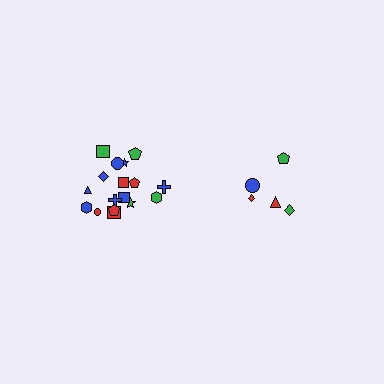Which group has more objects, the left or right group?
The left group.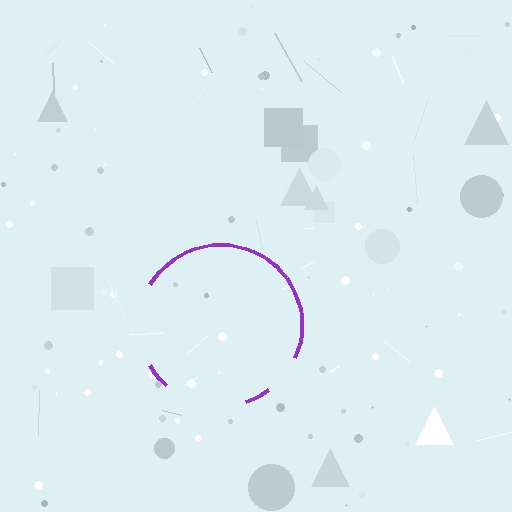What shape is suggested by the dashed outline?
The dashed outline suggests a circle.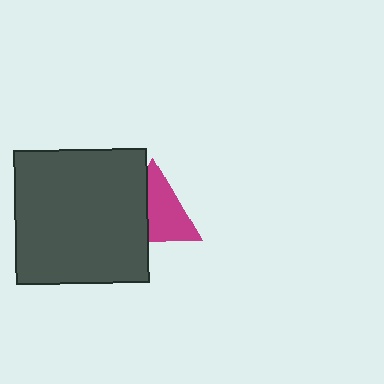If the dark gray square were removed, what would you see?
You would see the complete magenta triangle.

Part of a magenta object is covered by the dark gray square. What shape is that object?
It is a triangle.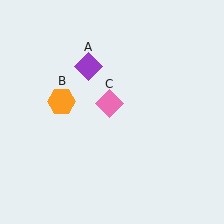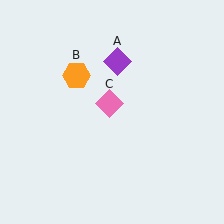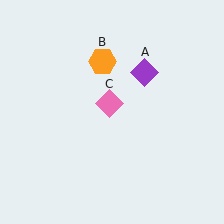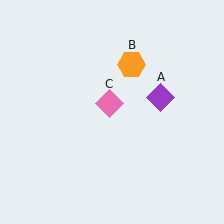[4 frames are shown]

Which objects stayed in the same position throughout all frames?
Pink diamond (object C) remained stationary.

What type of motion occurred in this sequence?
The purple diamond (object A), orange hexagon (object B) rotated clockwise around the center of the scene.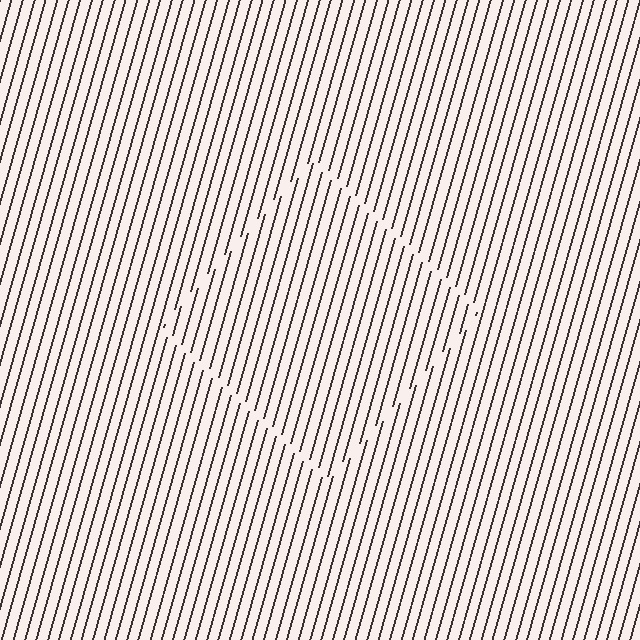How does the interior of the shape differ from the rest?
The interior of the shape contains the same grating, shifted by half a period — the contour is defined by the phase discontinuity where line-ends from the inner and outer gratings abut.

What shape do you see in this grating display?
An illusory square. The interior of the shape contains the same grating, shifted by half a period — the contour is defined by the phase discontinuity where line-ends from the inner and outer gratings abut.